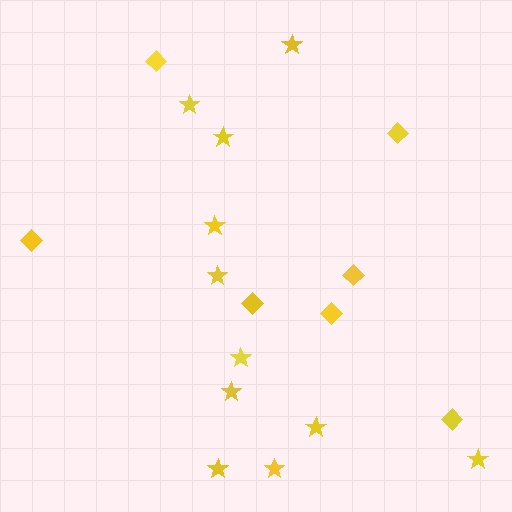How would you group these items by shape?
There are 2 groups: one group of diamonds (7) and one group of stars (11).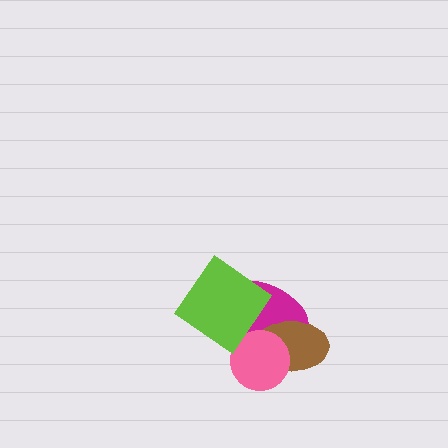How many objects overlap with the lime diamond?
2 objects overlap with the lime diamond.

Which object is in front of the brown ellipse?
The pink circle is in front of the brown ellipse.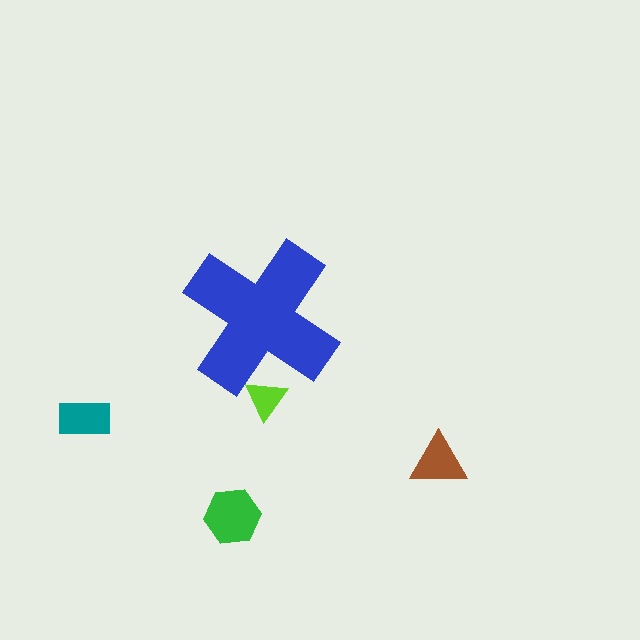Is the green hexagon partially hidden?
No, the green hexagon is fully visible.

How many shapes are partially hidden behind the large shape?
1 shape is partially hidden.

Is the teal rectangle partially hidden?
No, the teal rectangle is fully visible.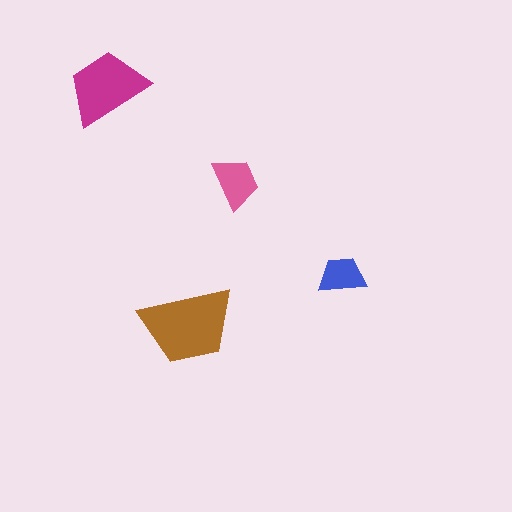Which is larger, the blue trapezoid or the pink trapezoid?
The pink one.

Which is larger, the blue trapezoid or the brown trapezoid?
The brown one.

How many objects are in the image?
There are 4 objects in the image.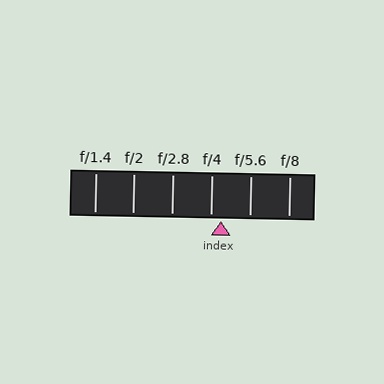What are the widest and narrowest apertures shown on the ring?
The widest aperture shown is f/1.4 and the narrowest is f/8.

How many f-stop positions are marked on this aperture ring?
There are 6 f-stop positions marked.